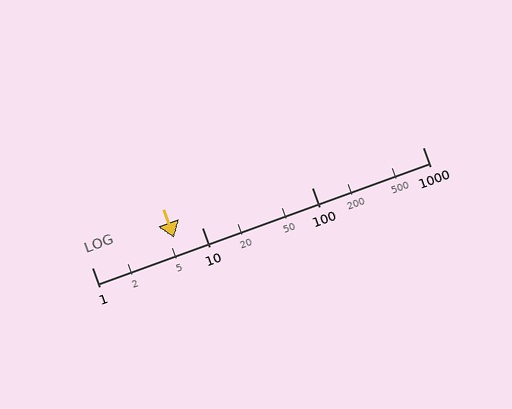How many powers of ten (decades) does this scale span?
The scale spans 3 decades, from 1 to 1000.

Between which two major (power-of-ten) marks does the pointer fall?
The pointer is between 1 and 10.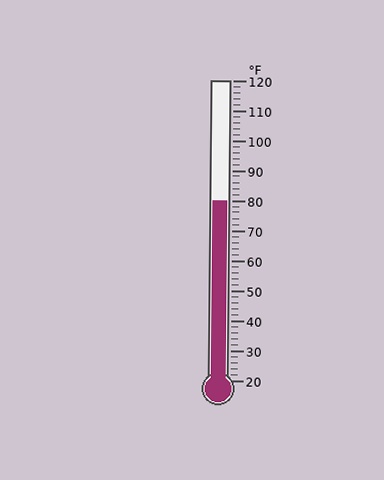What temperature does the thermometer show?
The thermometer shows approximately 80°F.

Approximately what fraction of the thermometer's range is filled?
The thermometer is filled to approximately 60% of its range.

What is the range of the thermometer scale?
The thermometer scale ranges from 20°F to 120°F.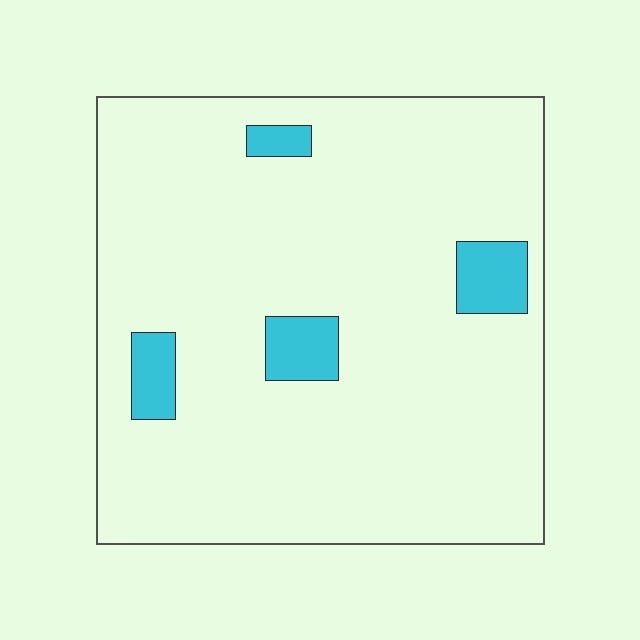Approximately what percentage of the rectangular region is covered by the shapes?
Approximately 10%.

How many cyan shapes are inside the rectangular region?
4.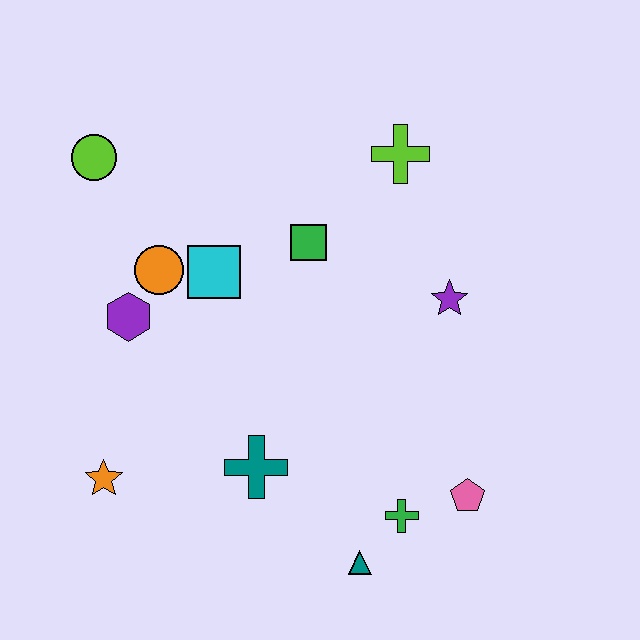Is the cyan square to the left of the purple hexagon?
No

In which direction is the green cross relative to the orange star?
The green cross is to the right of the orange star.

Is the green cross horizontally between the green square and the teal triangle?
No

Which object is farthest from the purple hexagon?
The pink pentagon is farthest from the purple hexagon.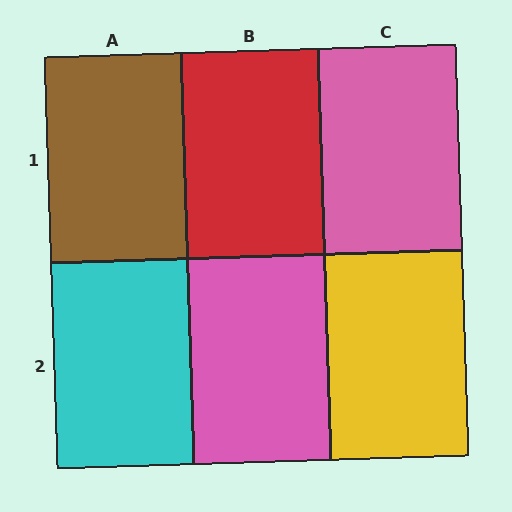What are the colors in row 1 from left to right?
Brown, red, pink.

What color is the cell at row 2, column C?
Yellow.